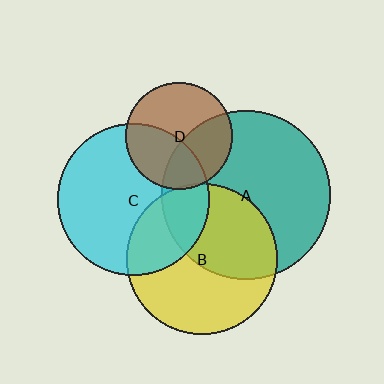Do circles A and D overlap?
Yes.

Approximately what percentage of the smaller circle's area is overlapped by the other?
Approximately 35%.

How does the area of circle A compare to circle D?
Approximately 2.5 times.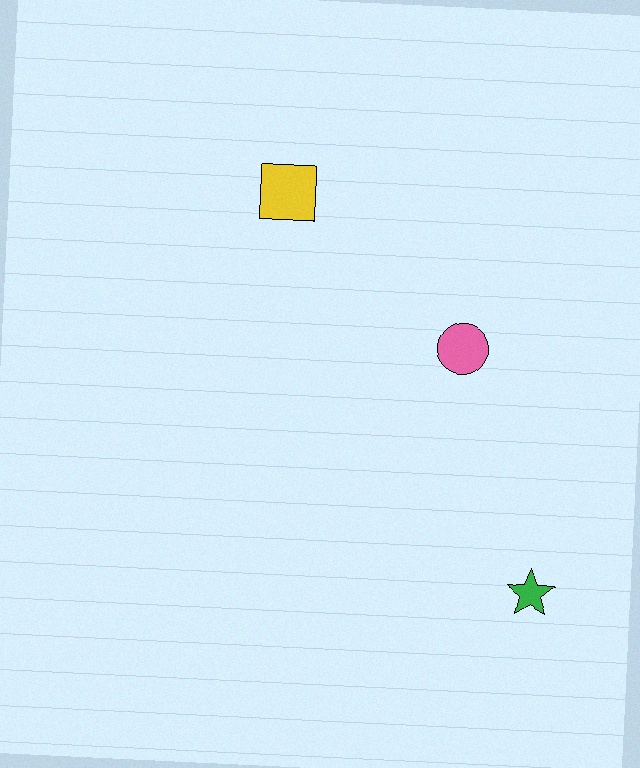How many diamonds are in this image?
There are no diamonds.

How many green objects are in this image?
There is 1 green object.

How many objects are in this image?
There are 3 objects.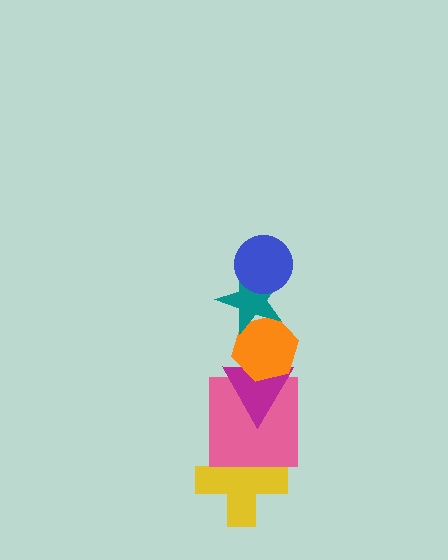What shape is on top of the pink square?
The magenta triangle is on top of the pink square.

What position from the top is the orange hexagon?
The orange hexagon is 3rd from the top.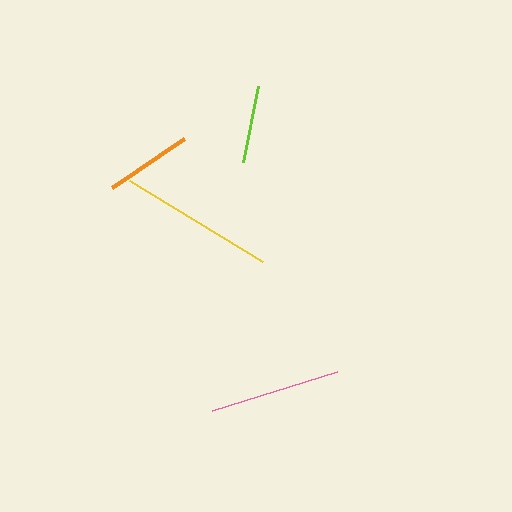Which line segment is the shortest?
The lime line is the shortest at approximately 78 pixels.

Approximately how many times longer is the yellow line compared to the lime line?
The yellow line is approximately 2.0 times the length of the lime line.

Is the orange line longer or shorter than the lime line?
The orange line is longer than the lime line.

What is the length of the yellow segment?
The yellow segment is approximately 156 pixels long.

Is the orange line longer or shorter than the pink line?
The pink line is longer than the orange line.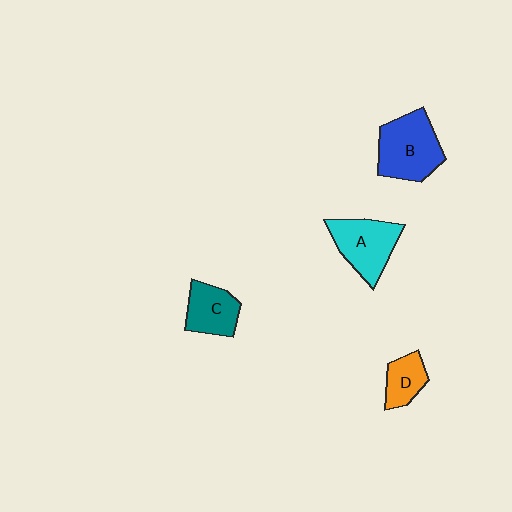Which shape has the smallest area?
Shape D (orange).